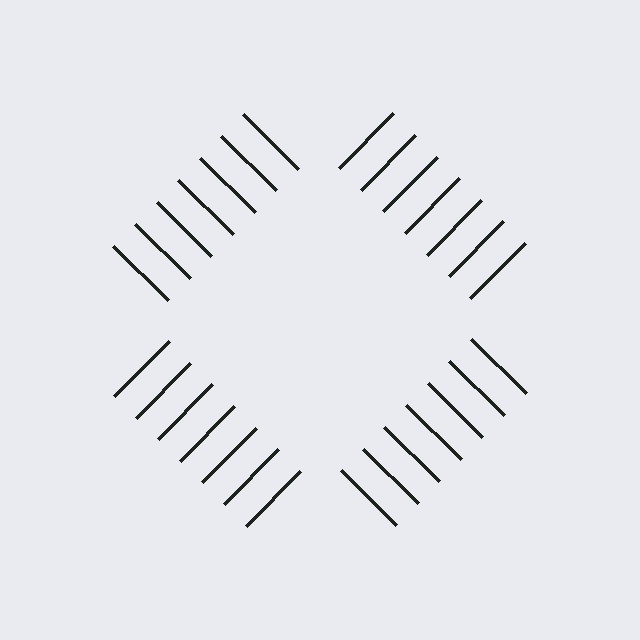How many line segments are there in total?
28 — 7 along each of the 4 edges.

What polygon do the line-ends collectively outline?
An illusory square — the line segments terminate on its edges but no continuous stroke is drawn.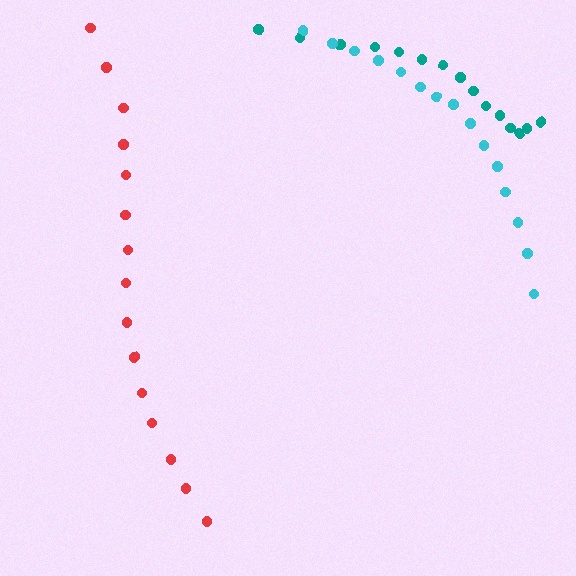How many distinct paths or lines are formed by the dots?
There are 3 distinct paths.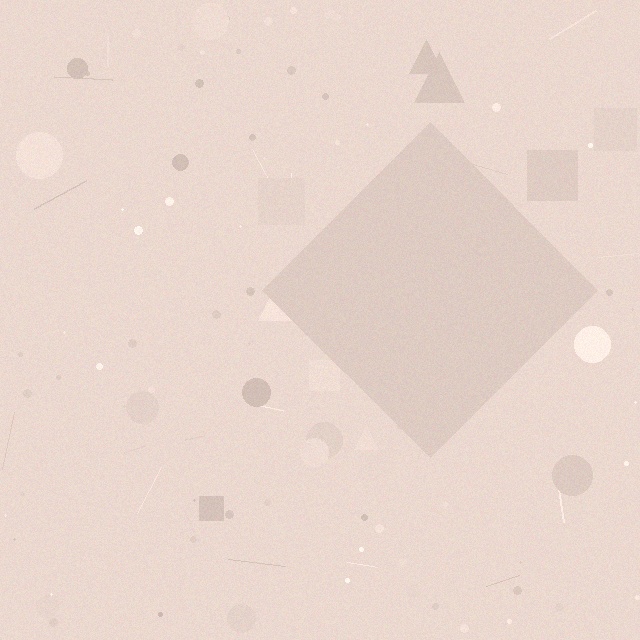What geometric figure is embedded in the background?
A diamond is embedded in the background.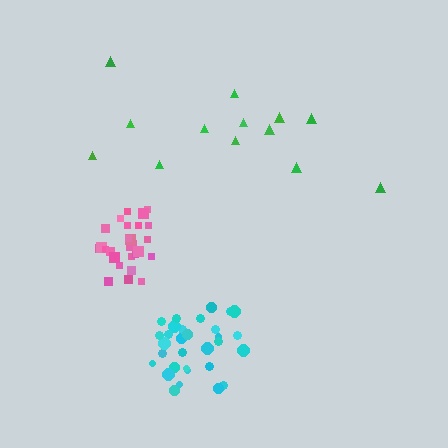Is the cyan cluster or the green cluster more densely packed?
Cyan.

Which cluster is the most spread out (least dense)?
Green.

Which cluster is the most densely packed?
Pink.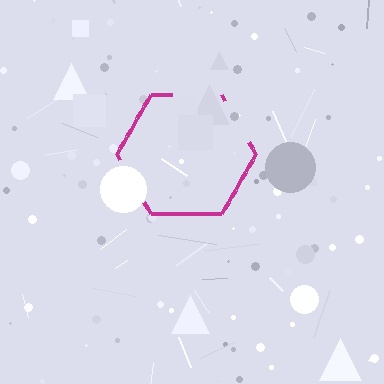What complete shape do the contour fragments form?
The contour fragments form a hexagon.